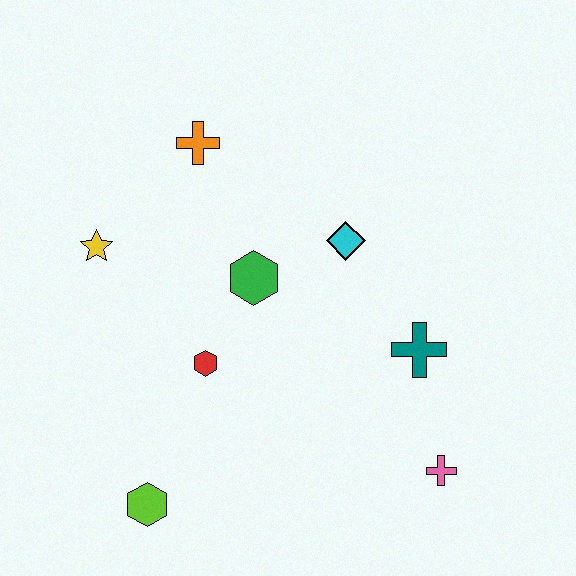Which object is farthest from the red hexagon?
The pink cross is farthest from the red hexagon.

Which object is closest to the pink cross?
The teal cross is closest to the pink cross.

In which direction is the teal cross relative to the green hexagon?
The teal cross is to the right of the green hexagon.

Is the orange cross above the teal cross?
Yes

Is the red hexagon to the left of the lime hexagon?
No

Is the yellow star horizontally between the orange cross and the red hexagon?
No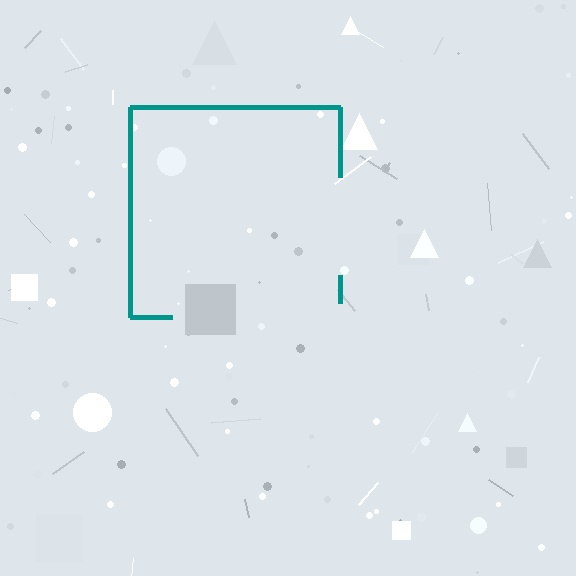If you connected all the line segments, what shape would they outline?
They would outline a square.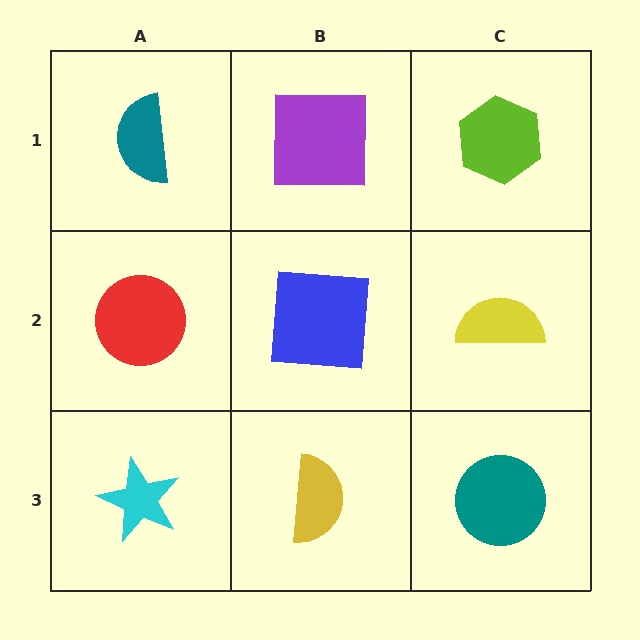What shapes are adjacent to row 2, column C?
A lime hexagon (row 1, column C), a teal circle (row 3, column C), a blue square (row 2, column B).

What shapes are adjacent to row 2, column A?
A teal semicircle (row 1, column A), a cyan star (row 3, column A), a blue square (row 2, column B).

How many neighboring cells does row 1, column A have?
2.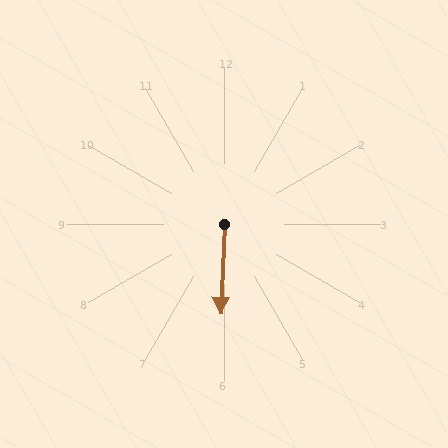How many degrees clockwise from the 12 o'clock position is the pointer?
Approximately 182 degrees.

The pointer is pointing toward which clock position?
Roughly 6 o'clock.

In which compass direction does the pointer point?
South.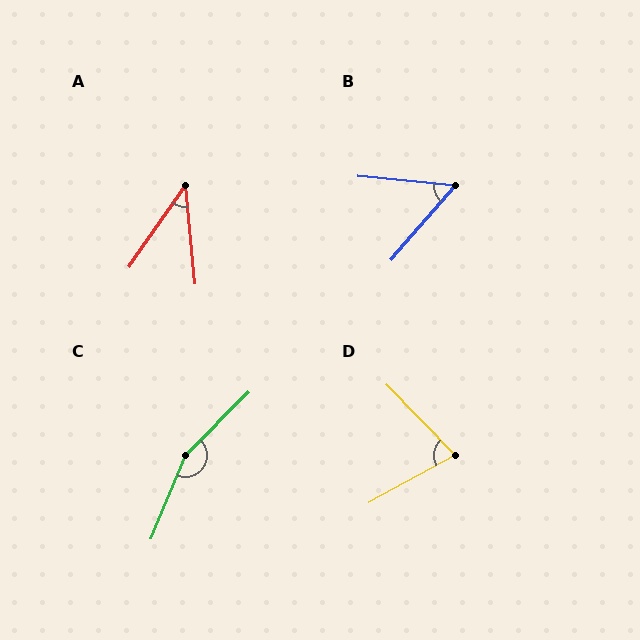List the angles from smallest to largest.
A (40°), B (55°), D (74°), C (158°).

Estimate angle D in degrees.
Approximately 74 degrees.